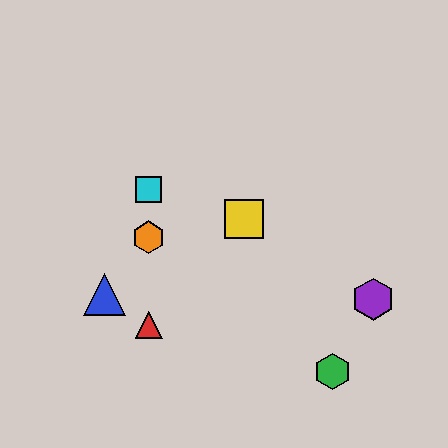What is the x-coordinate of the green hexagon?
The green hexagon is at x≈333.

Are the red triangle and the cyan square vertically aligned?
Yes, both are at x≈149.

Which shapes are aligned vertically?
The red triangle, the orange hexagon, the cyan square are aligned vertically.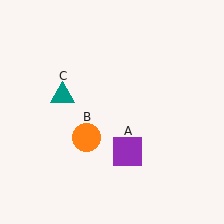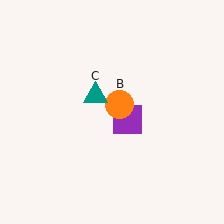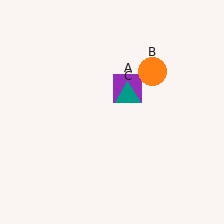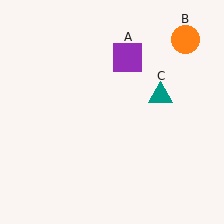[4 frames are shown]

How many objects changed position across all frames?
3 objects changed position: purple square (object A), orange circle (object B), teal triangle (object C).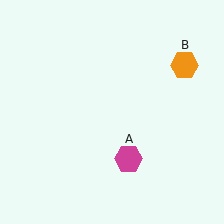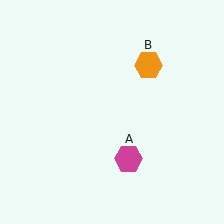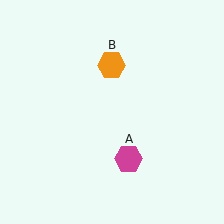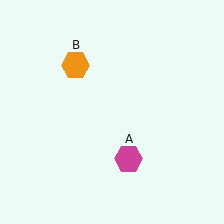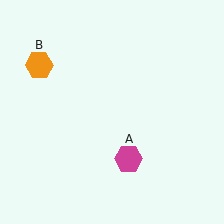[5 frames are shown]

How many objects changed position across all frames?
1 object changed position: orange hexagon (object B).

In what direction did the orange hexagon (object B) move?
The orange hexagon (object B) moved left.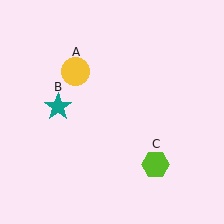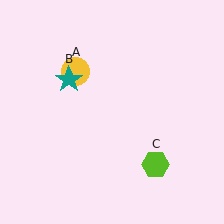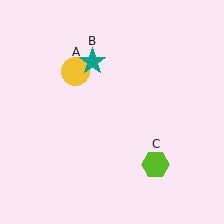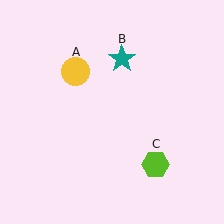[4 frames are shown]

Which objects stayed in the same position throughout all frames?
Yellow circle (object A) and lime hexagon (object C) remained stationary.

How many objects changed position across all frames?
1 object changed position: teal star (object B).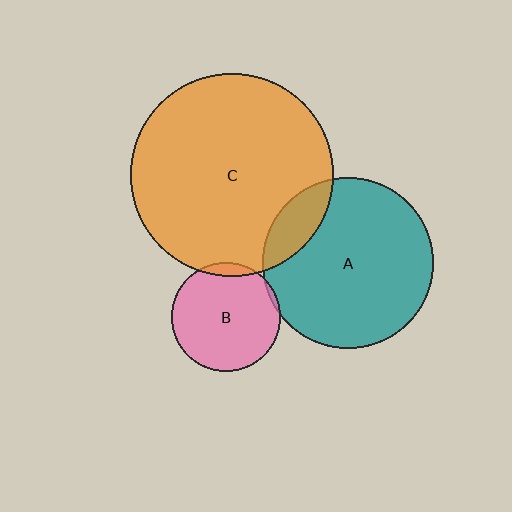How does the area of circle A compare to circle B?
Approximately 2.5 times.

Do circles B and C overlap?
Yes.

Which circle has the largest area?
Circle C (orange).